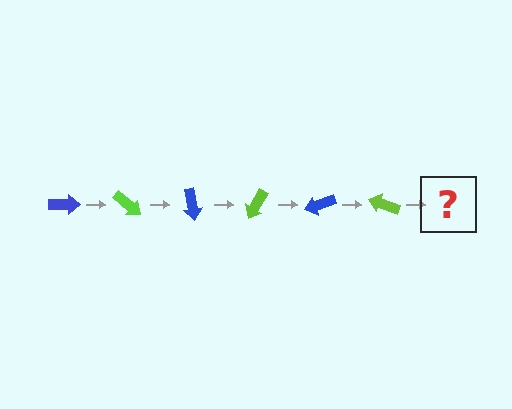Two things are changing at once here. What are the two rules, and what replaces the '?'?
The two rules are that it rotates 40 degrees each step and the color cycles through blue and lime. The '?' should be a blue arrow, rotated 240 degrees from the start.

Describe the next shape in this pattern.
It should be a blue arrow, rotated 240 degrees from the start.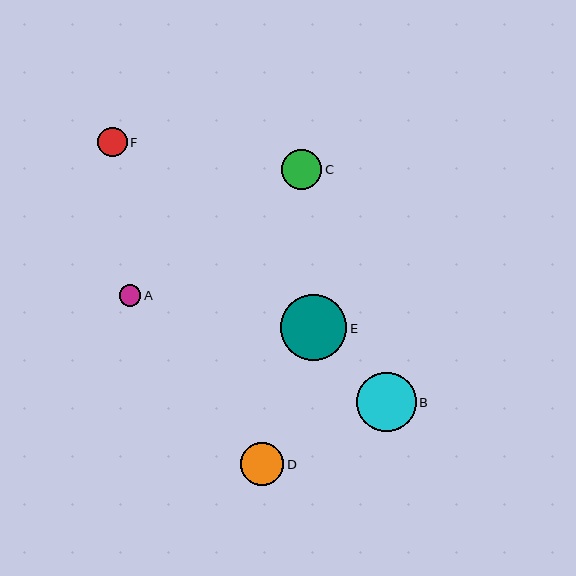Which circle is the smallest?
Circle A is the smallest with a size of approximately 22 pixels.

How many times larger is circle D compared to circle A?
Circle D is approximately 2.0 times the size of circle A.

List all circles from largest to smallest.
From largest to smallest: E, B, D, C, F, A.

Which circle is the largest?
Circle E is the largest with a size of approximately 66 pixels.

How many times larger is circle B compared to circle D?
Circle B is approximately 1.4 times the size of circle D.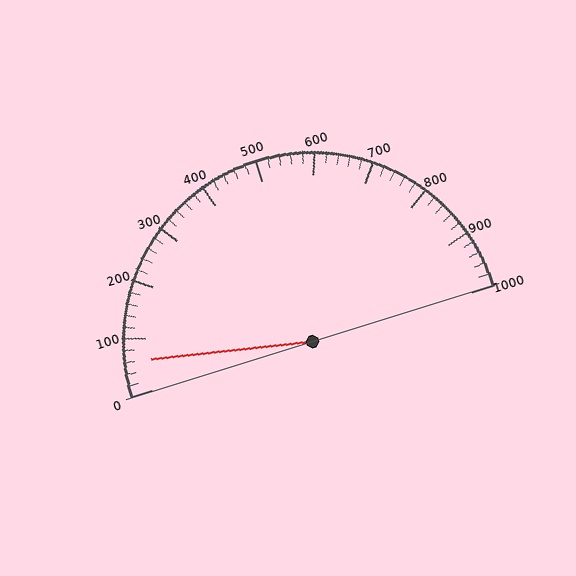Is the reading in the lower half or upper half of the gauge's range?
The reading is in the lower half of the range (0 to 1000).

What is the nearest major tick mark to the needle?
The nearest major tick mark is 100.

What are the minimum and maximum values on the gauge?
The gauge ranges from 0 to 1000.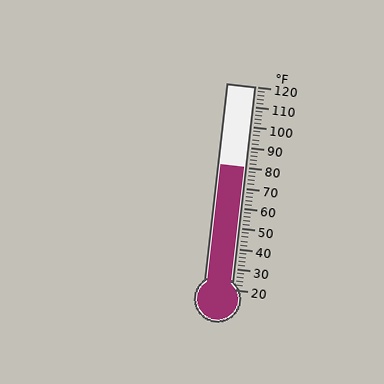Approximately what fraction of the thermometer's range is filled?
The thermometer is filled to approximately 60% of its range.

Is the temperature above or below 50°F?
The temperature is above 50°F.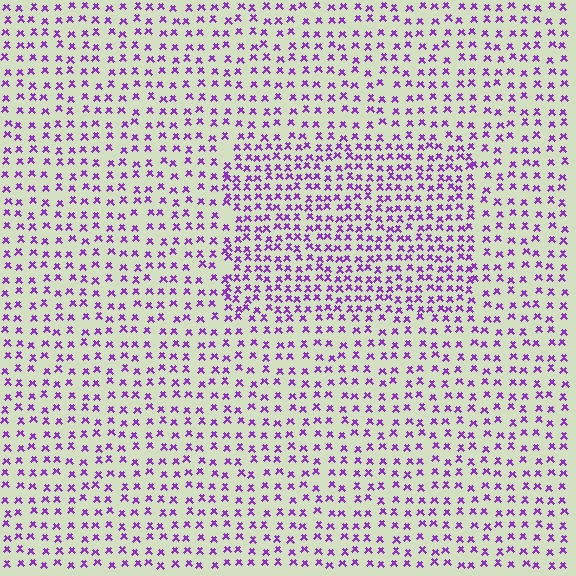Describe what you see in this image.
The image contains small purple elements arranged at two different densities. A rectangle-shaped region is visible where the elements are more densely packed than the surrounding area.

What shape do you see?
I see a rectangle.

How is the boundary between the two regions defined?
The boundary is defined by a change in element density (approximately 1.6x ratio). All elements are the same color, size, and shape.